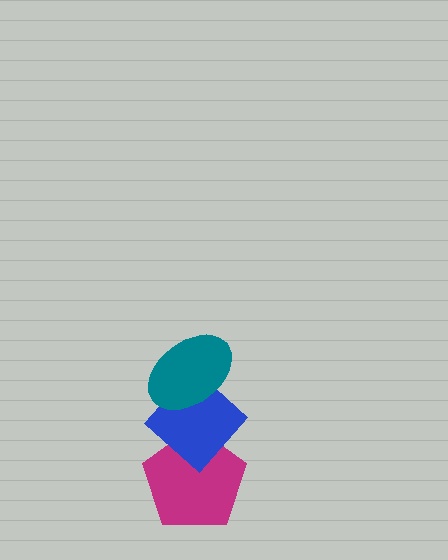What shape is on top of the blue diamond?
The teal ellipse is on top of the blue diamond.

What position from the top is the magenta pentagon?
The magenta pentagon is 3rd from the top.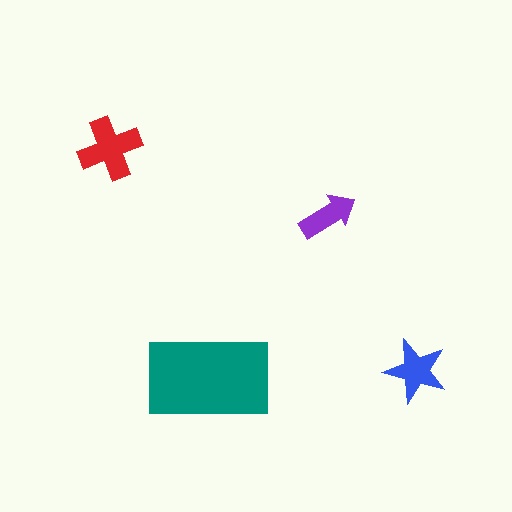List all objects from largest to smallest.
The teal rectangle, the red cross, the blue star, the purple arrow.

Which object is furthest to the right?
The blue star is rightmost.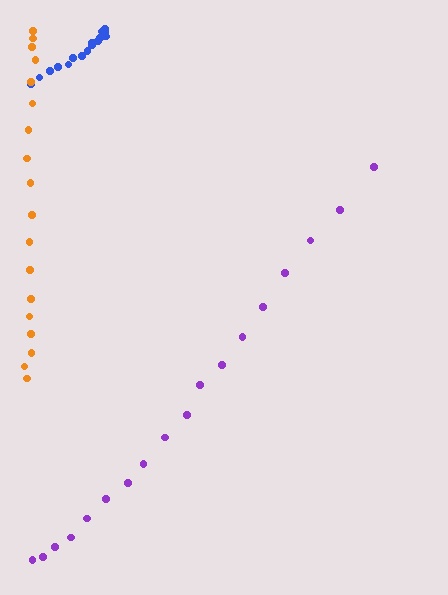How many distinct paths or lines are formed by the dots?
There are 3 distinct paths.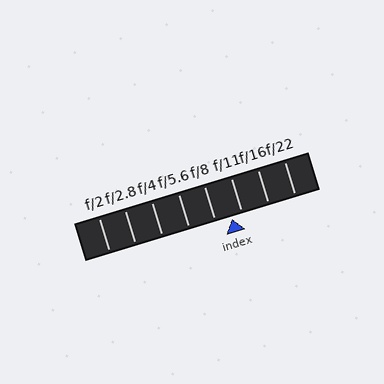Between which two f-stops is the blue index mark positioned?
The index mark is between f/8 and f/11.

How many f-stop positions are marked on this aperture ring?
There are 8 f-stop positions marked.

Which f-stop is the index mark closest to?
The index mark is closest to f/11.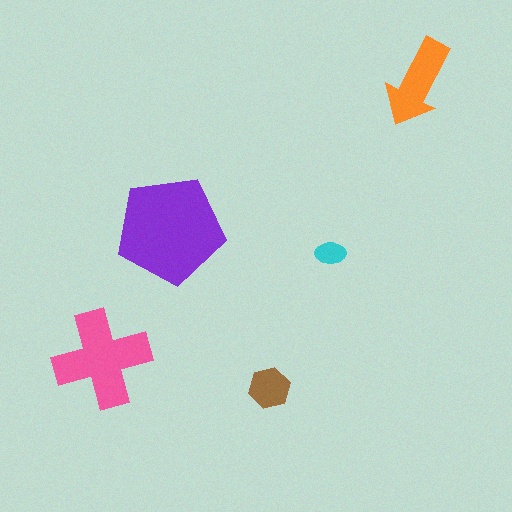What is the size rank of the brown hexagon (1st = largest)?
4th.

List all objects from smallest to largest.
The cyan ellipse, the brown hexagon, the orange arrow, the pink cross, the purple pentagon.